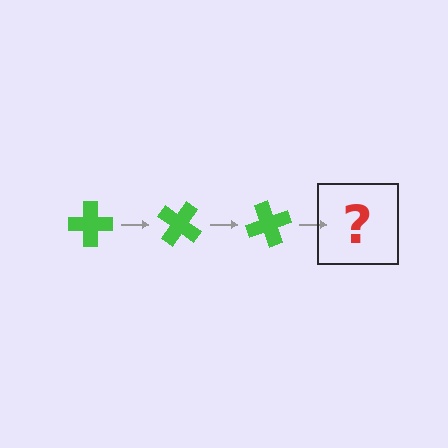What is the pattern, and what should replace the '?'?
The pattern is that the cross rotates 35 degrees each step. The '?' should be a green cross rotated 105 degrees.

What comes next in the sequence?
The next element should be a green cross rotated 105 degrees.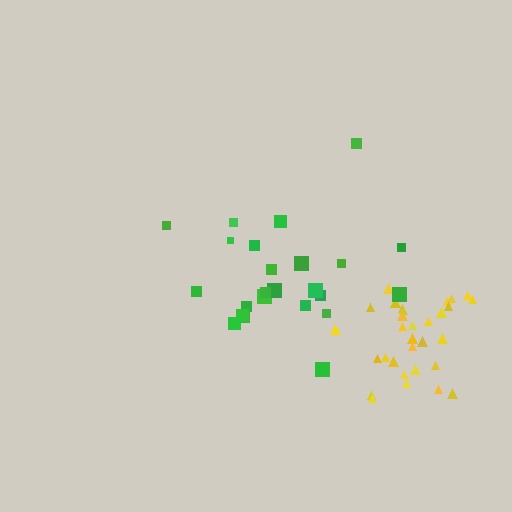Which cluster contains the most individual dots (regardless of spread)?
Yellow (32).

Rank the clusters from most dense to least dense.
yellow, green.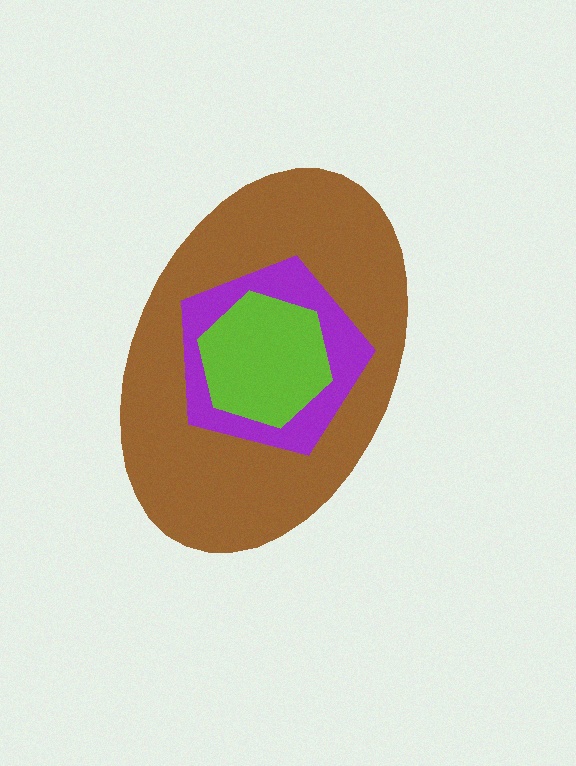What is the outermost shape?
The brown ellipse.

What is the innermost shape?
The lime hexagon.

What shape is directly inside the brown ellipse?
The purple pentagon.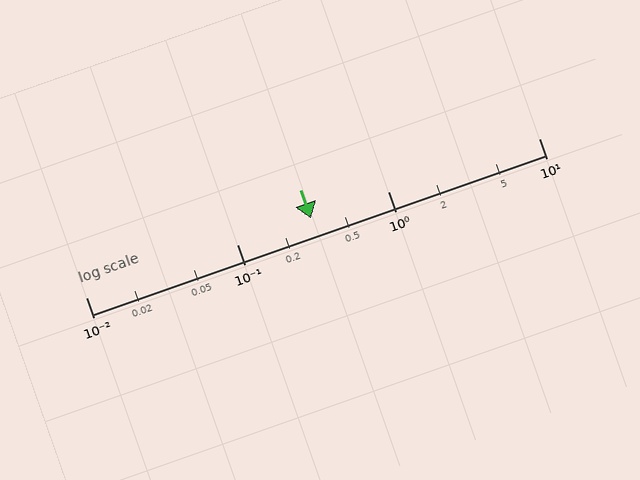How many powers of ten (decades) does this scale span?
The scale spans 3 decades, from 0.01 to 10.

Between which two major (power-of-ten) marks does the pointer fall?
The pointer is between 0.1 and 1.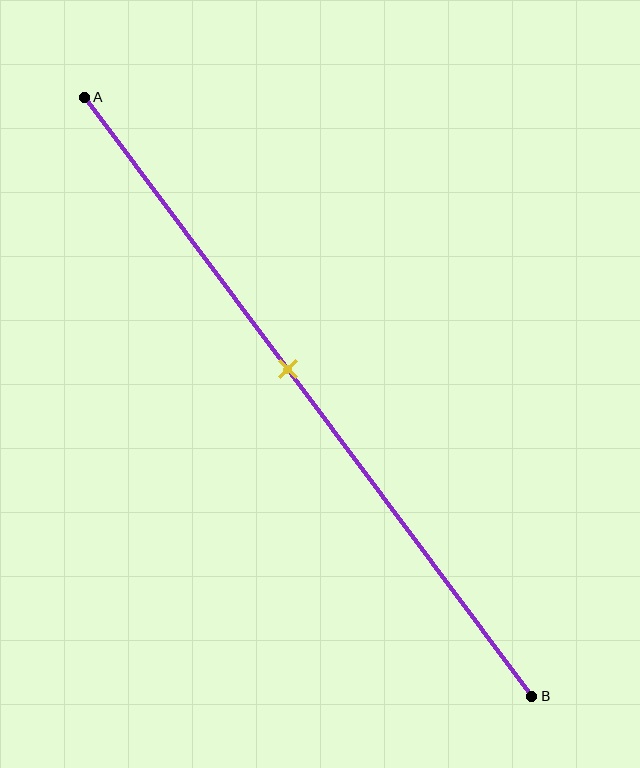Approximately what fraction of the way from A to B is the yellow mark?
The yellow mark is approximately 45% of the way from A to B.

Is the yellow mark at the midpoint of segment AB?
No, the mark is at about 45% from A, not at the 50% midpoint.